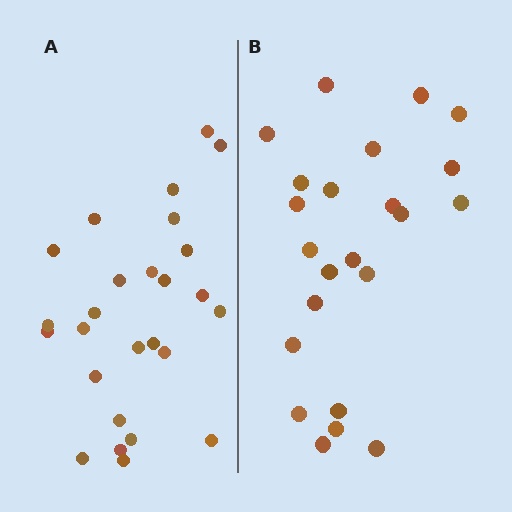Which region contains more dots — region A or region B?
Region A (the left region) has more dots.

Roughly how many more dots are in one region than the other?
Region A has just a few more — roughly 2 or 3 more dots than region B.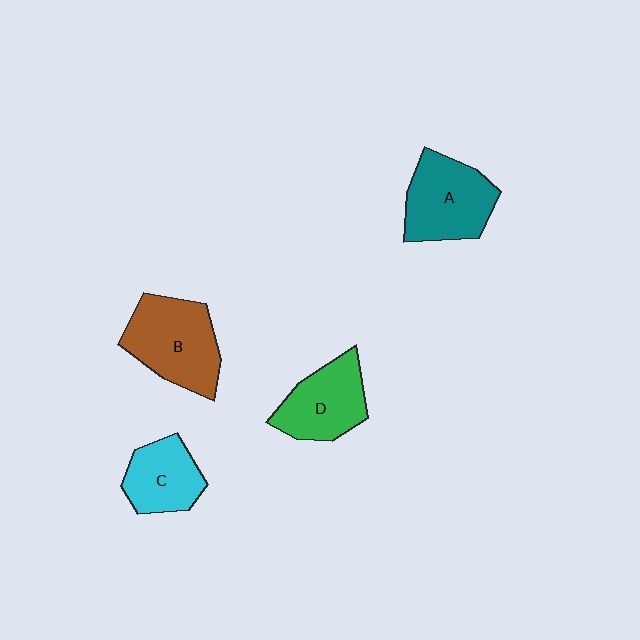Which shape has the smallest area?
Shape C (cyan).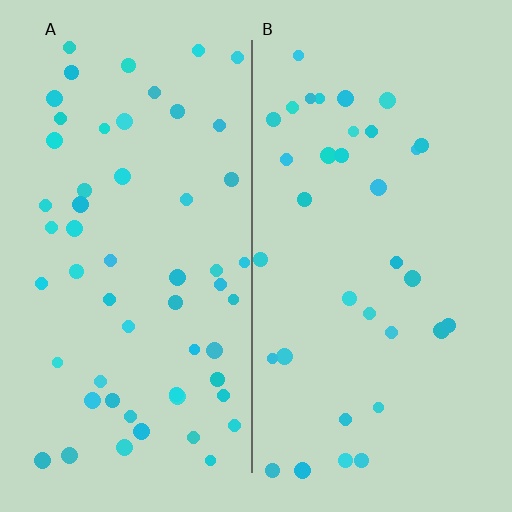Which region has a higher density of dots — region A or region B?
A (the left).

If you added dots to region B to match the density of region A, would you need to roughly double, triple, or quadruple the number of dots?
Approximately double.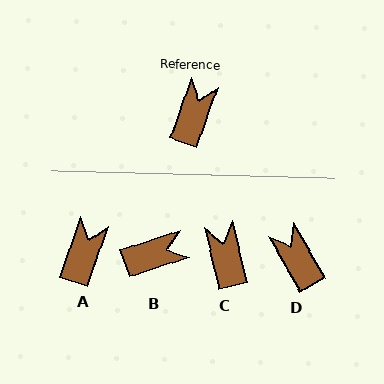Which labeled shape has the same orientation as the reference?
A.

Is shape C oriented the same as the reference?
No, it is off by about 34 degrees.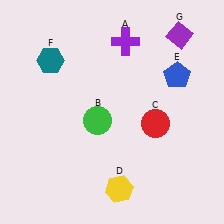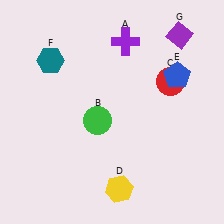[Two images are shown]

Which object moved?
The red circle (C) moved up.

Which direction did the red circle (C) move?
The red circle (C) moved up.